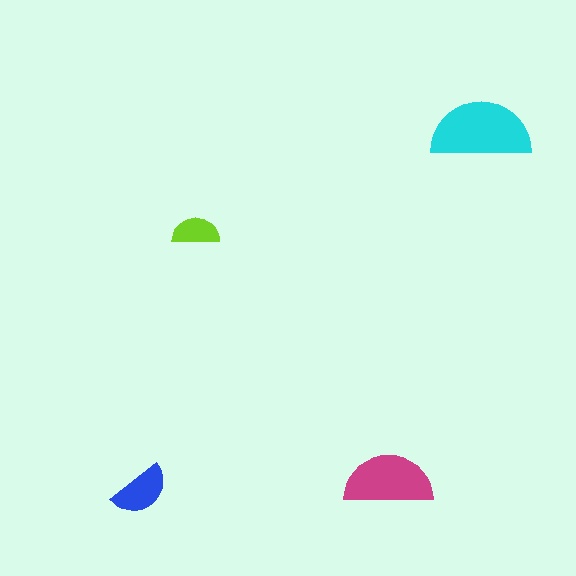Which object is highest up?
The cyan semicircle is topmost.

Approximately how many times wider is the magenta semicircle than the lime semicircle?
About 2 times wider.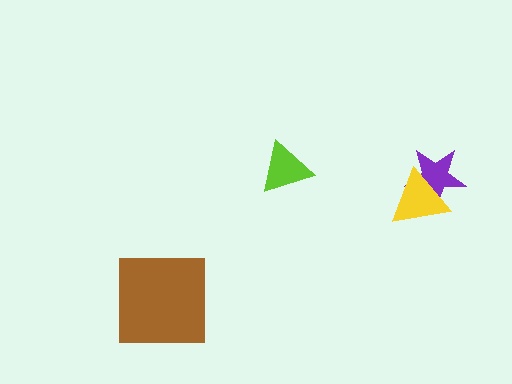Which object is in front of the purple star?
The yellow triangle is in front of the purple star.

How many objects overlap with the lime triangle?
0 objects overlap with the lime triangle.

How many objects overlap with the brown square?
0 objects overlap with the brown square.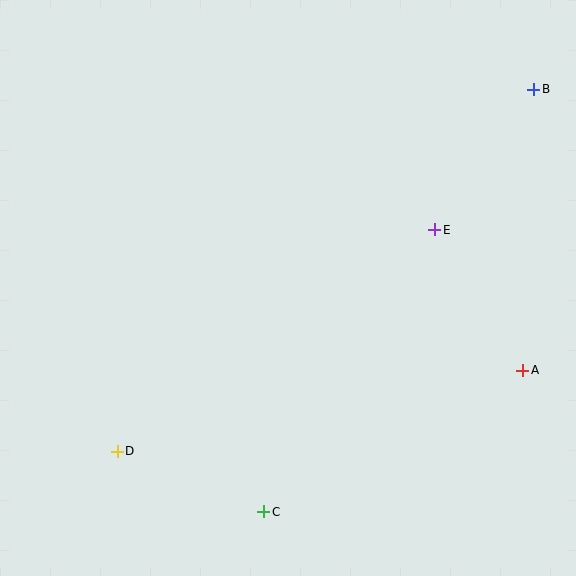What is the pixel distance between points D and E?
The distance between D and E is 387 pixels.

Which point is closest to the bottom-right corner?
Point A is closest to the bottom-right corner.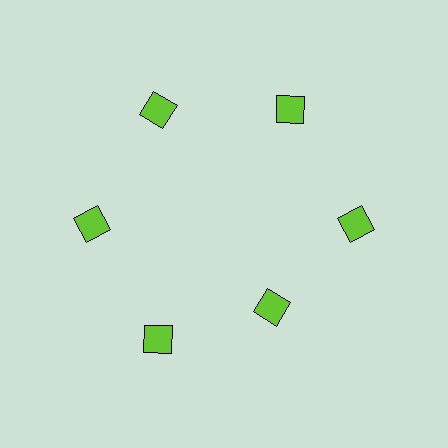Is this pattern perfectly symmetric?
No. The 6 lime squares are arranged in a ring, but one element near the 5 o'clock position is pulled inward toward the center, breaking the 6-fold rotational symmetry.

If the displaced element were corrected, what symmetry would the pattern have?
It would have 6-fold rotational symmetry — the pattern would map onto itself every 60 degrees.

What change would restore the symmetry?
The symmetry would be restored by moving it outward, back onto the ring so that all 6 squares sit at equal angles and equal distance from the center.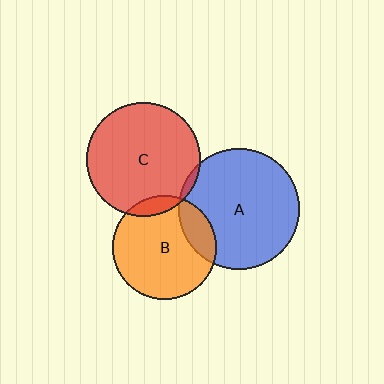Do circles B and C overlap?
Yes.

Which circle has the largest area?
Circle A (blue).